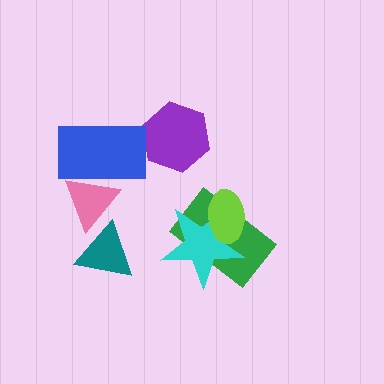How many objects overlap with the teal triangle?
1 object overlaps with the teal triangle.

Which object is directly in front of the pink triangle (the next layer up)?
The blue rectangle is directly in front of the pink triangle.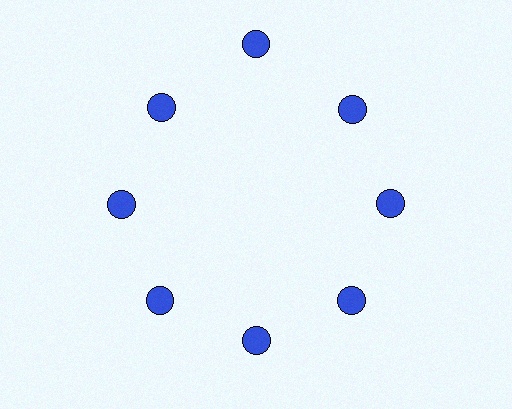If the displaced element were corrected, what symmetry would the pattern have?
It would have 8-fold rotational symmetry — the pattern would map onto itself every 45 degrees.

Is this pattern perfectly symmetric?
No. The 8 blue circles are arranged in a ring, but one element near the 12 o'clock position is pushed outward from the center, breaking the 8-fold rotational symmetry.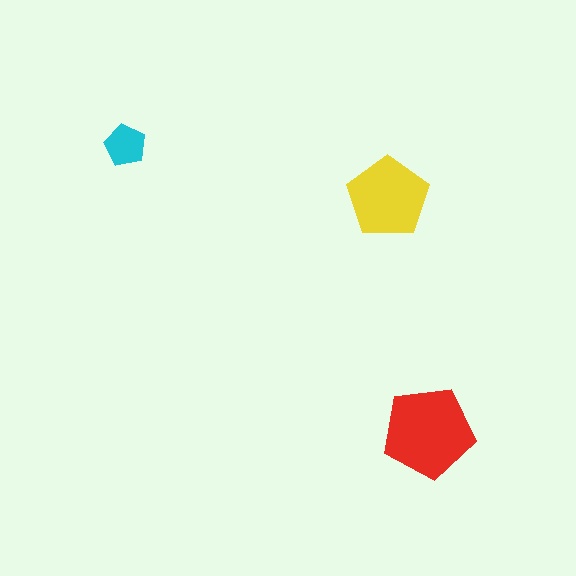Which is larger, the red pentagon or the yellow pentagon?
The red one.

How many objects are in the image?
There are 3 objects in the image.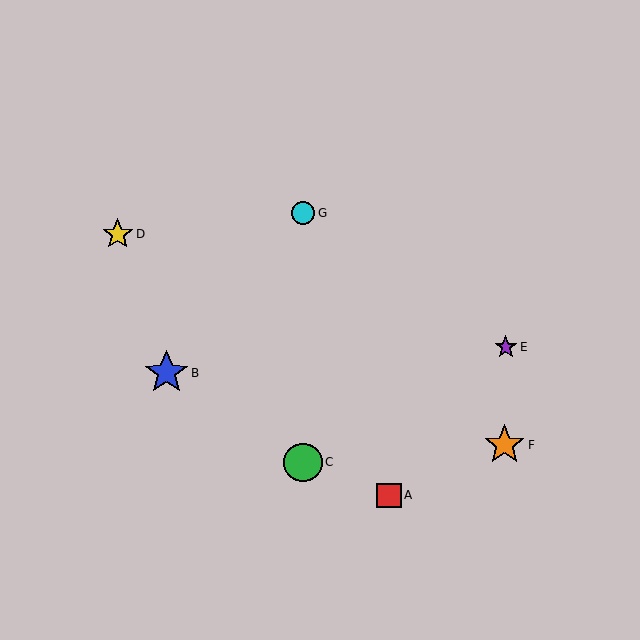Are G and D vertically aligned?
No, G is at x≈303 and D is at x≈118.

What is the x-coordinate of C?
Object C is at x≈303.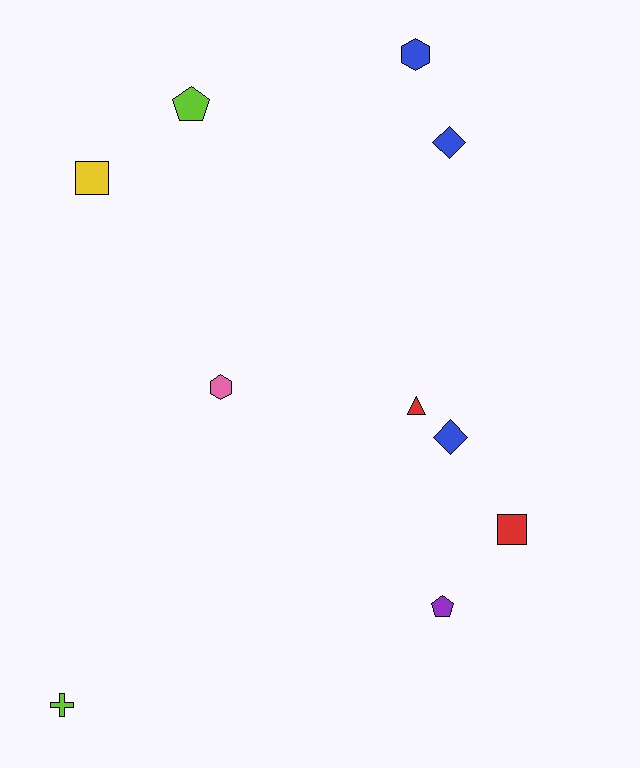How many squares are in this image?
There are 2 squares.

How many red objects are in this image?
There are 2 red objects.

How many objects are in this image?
There are 10 objects.